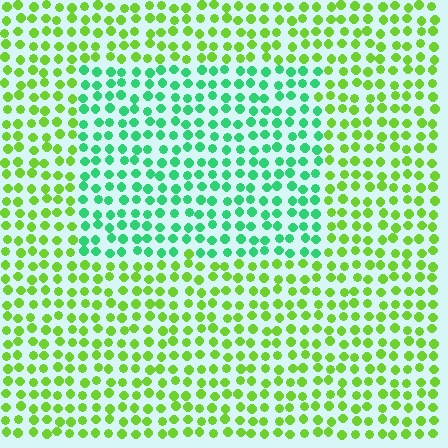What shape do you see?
I see a rectangle.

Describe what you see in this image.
The image is filled with small lime elements in a uniform arrangement. A rectangle-shaped region is visible where the elements are tinted to a slightly different hue, forming a subtle color boundary.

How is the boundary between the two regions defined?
The boundary is defined purely by a slight shift in hue (about 50 degrees). Spacing, size, and orientation are identical on both sides.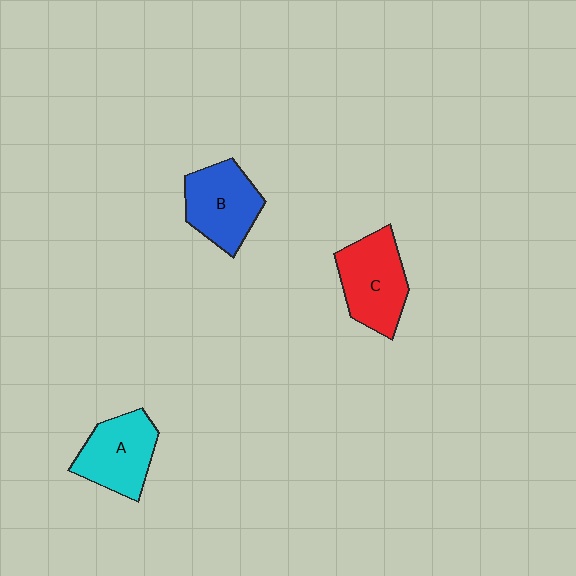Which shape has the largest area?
Shape C (red).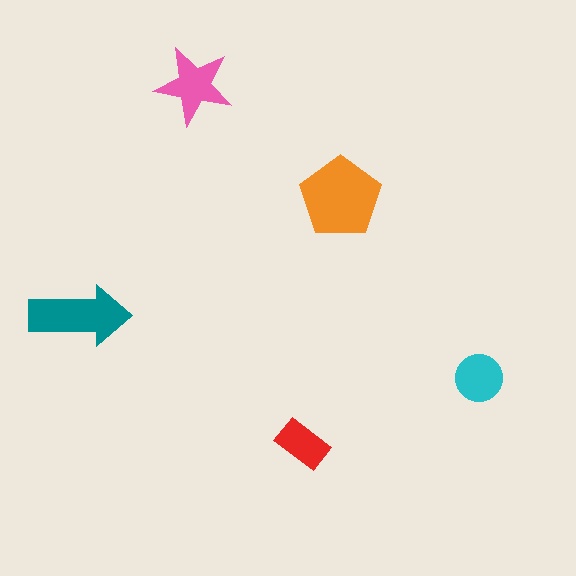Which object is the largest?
The orange pentagon.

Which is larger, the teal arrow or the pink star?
The teal arrow.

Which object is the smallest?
The red rectangle.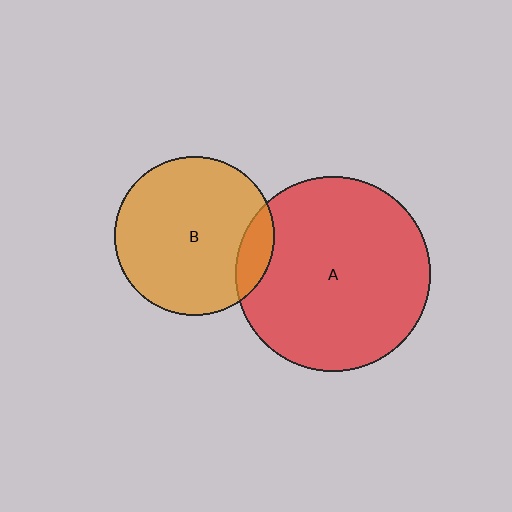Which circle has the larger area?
Circle A (red).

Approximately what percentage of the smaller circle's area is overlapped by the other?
Approximately 10%.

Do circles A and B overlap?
Yes.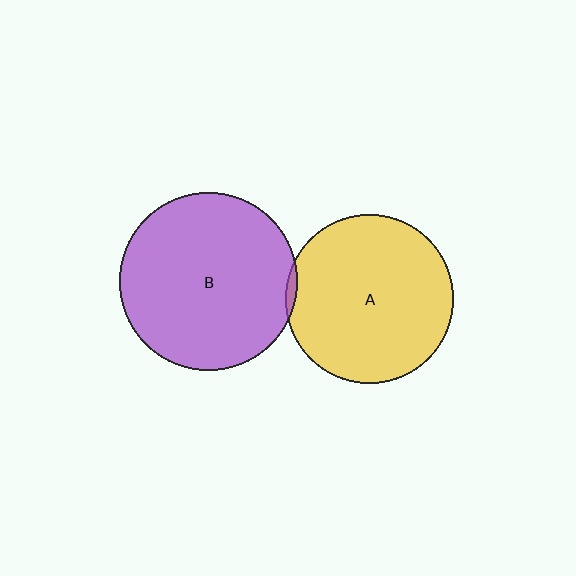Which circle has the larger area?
Circle B (purple).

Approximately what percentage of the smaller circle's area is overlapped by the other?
Approximately 5%.